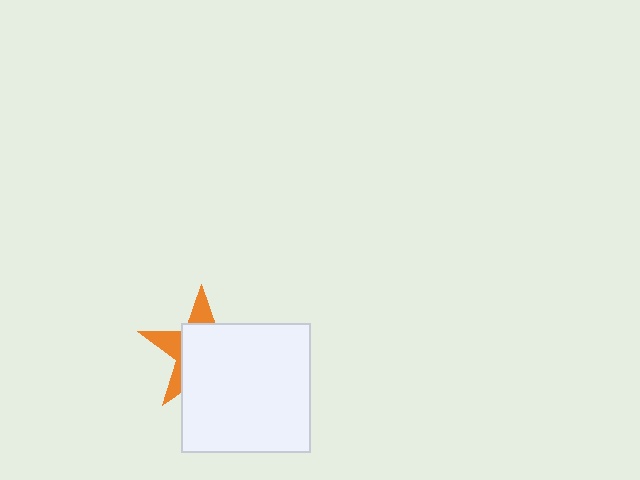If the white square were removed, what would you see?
You would see the complete orange star.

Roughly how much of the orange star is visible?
A small part of it is visible (roughly 33%).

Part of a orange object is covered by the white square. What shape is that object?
It is a star.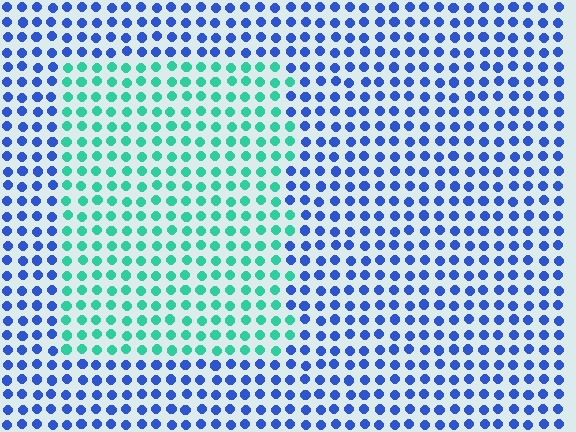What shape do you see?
I see a rectangle.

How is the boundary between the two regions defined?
The boundary is defined purely by a slight shift in hue (about 64 degrees). Spacing, size, and orientation are identical on both sides.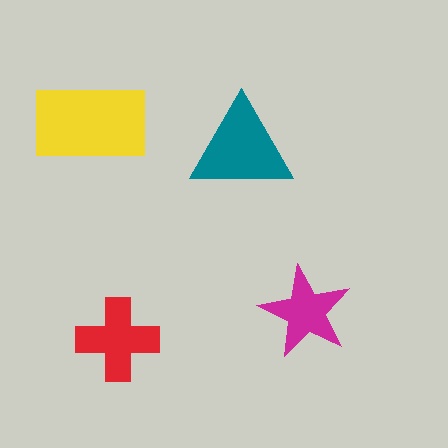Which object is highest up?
The yellow rectangle is topmost.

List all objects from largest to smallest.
The yellow rectangle, the teal triangle, the red cross, the magenta star.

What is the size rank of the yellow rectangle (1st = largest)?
1st.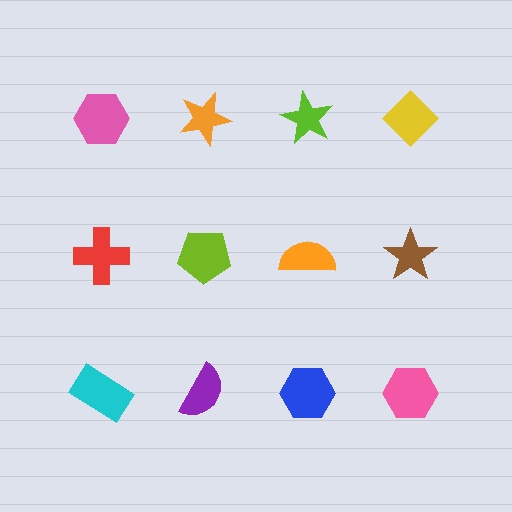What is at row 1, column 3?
A lime star.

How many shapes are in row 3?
4 shapes.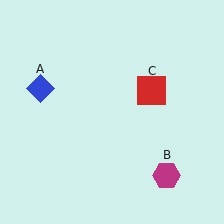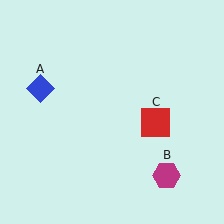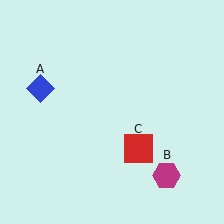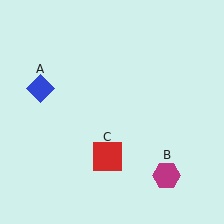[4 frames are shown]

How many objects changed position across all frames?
1 object changed position: red square (object C).